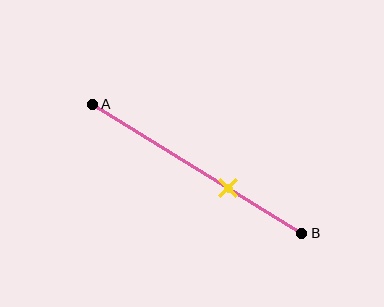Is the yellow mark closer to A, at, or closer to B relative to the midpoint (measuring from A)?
The yellow mark is closer to point B than the midpoint of segment AB.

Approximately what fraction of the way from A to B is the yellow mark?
The yellow mark is approximately 65% of the way from A to B.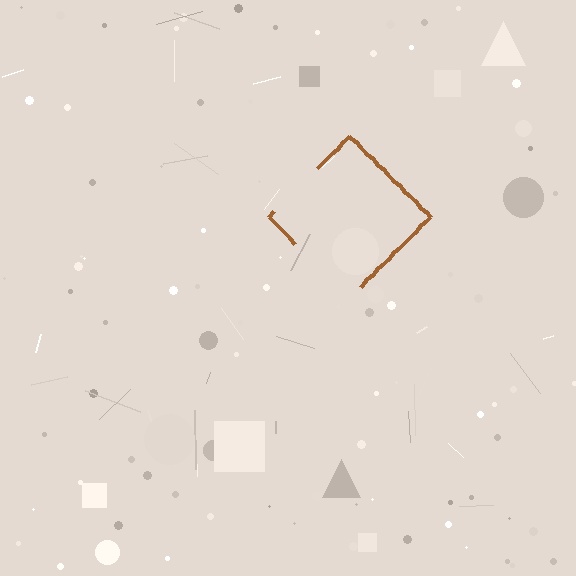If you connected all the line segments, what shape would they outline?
They would outline a diamond.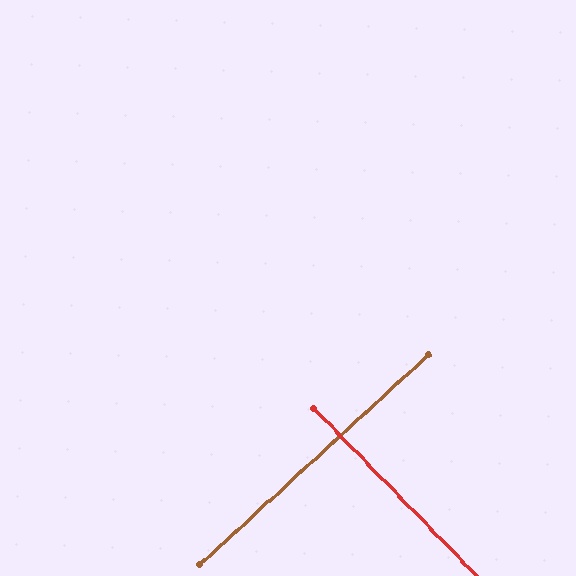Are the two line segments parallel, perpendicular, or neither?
Perpendicular — they meet at approximately 88°.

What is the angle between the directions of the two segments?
Approximately 88 degrees.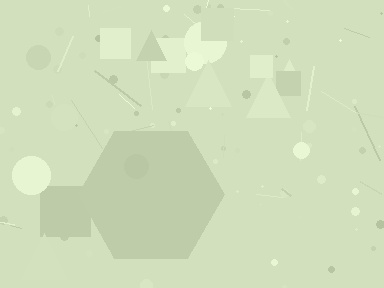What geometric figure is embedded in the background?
A hexagon is embedded in the background.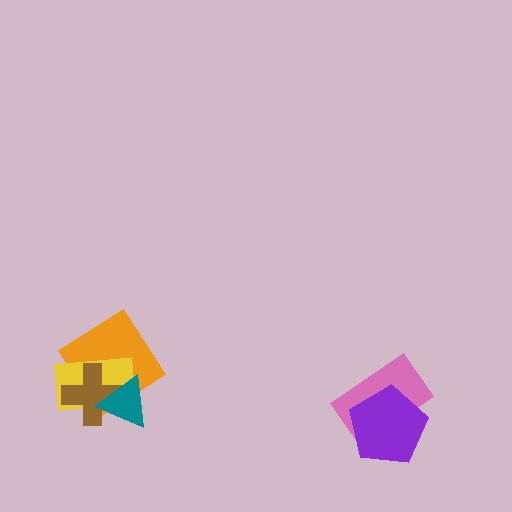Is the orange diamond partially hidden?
Yes, it is partially covered by another shape.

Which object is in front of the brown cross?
The teal triangle is in front of the brown cross.